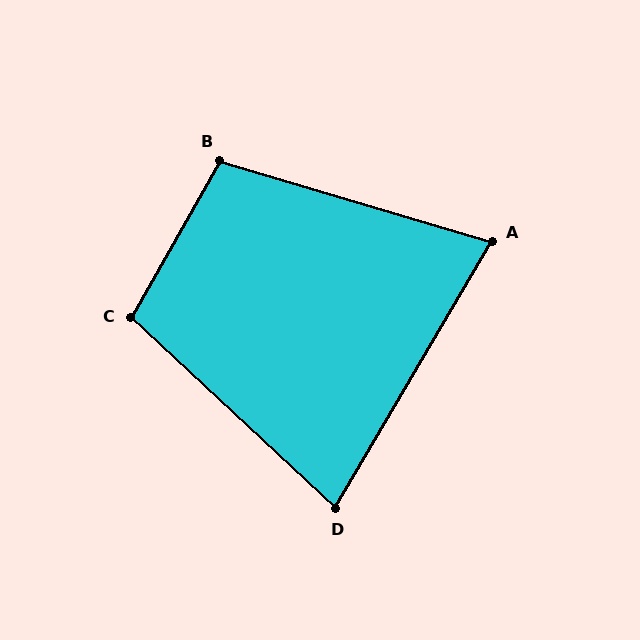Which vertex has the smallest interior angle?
A, at approximately 76 degrees.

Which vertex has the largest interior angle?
C, at approximately 104 degrees.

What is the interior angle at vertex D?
Approximately 77 degrees (acute).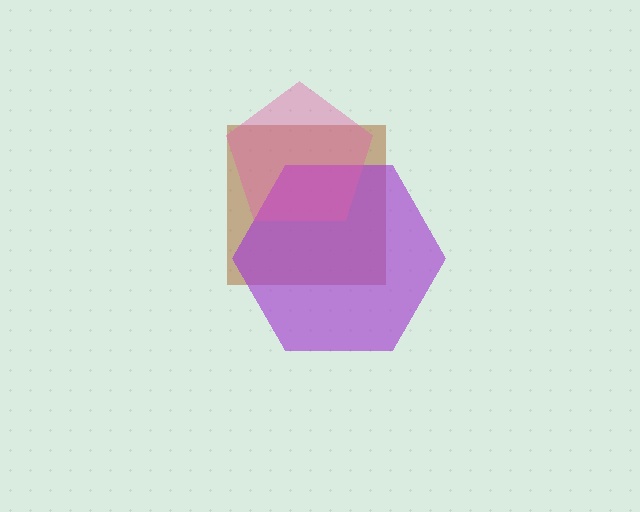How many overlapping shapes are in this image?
There are 3 overlapping shapes in the image.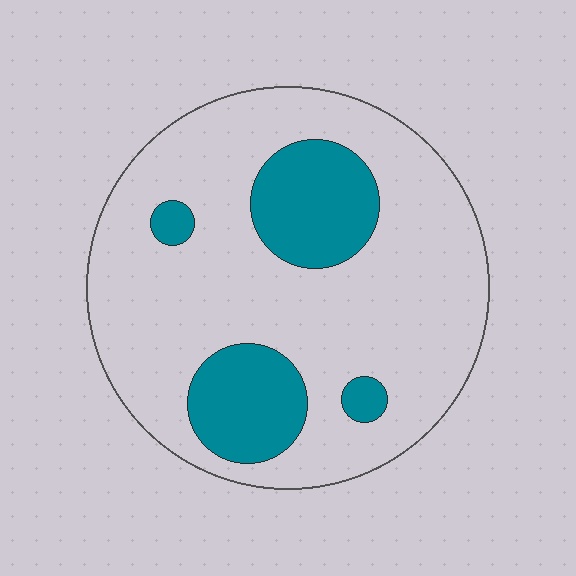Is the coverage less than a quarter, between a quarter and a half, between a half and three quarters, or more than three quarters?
Less than a quarter.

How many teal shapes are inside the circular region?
4.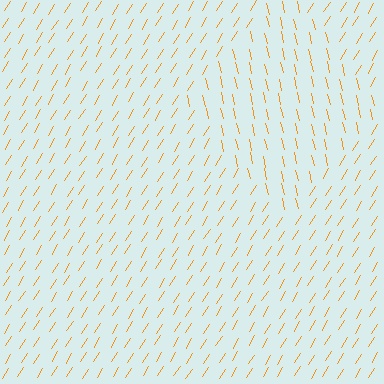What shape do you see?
I see a diamond.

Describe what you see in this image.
The image is filled with small orange line segments. A diamond region in the image has lines oriented differently from the surrounding lines, creating a visible texture boundary.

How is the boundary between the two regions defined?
The boundary is defined purely by a change in line orientation (approximately 45 degrees difference). All lines are the same color and thickness.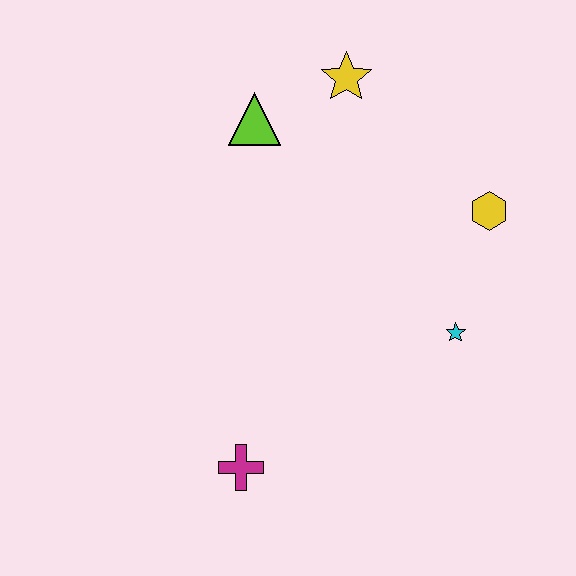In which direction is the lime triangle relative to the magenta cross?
The lime triangle is above the magenta cross.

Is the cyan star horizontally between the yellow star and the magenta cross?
No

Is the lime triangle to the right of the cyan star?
No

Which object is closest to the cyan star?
The yellow hexagon is closest to the cyan star.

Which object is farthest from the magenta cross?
The yellow star is farthest from the magenta cross.